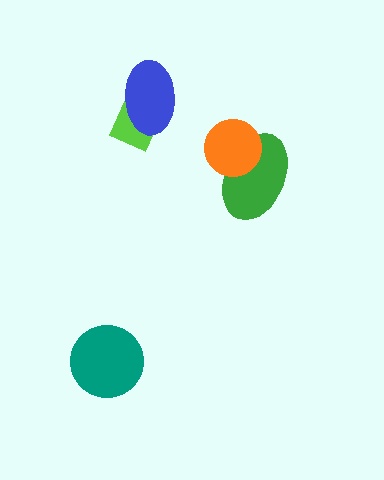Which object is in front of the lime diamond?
The blue ellipse is in front of the lime diamond.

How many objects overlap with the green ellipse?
1 object overlaps with the green ellipse.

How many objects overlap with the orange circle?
1 object overlaps with the orange circle.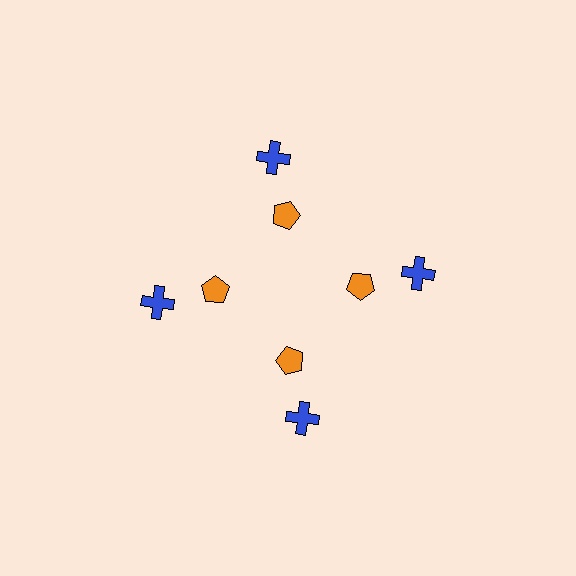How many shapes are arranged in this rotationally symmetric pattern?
There are 8 shapes, arranged in 4 groups of 2.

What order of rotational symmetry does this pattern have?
This pattern has 4-fold rotational symmetry.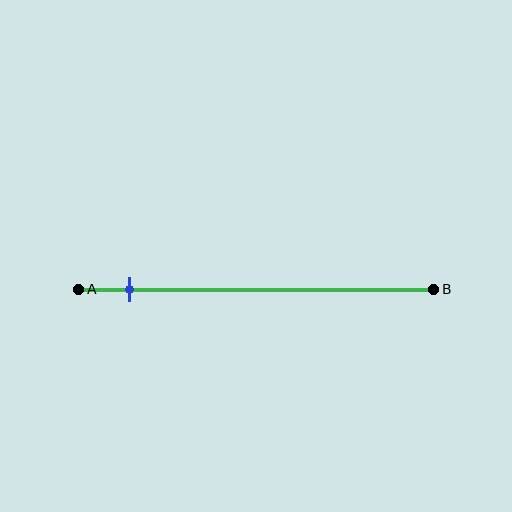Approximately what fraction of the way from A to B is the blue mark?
The blue mark is approximately 15% of the way from A to B.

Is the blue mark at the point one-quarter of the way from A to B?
No, the mark is at about 15% from A, not at the 25% one-quarter point.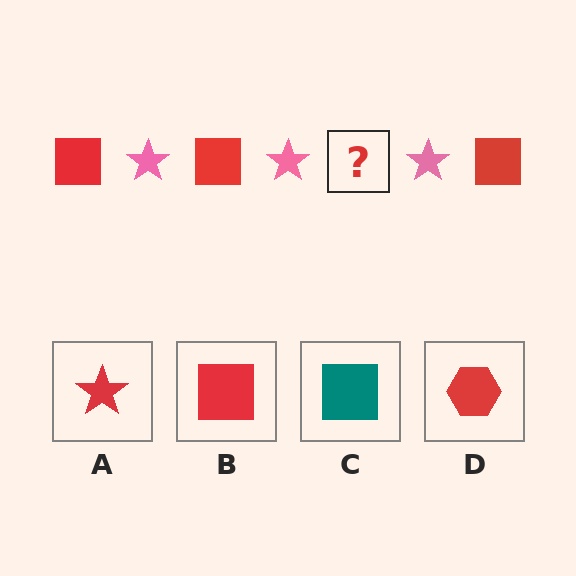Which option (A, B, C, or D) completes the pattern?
B.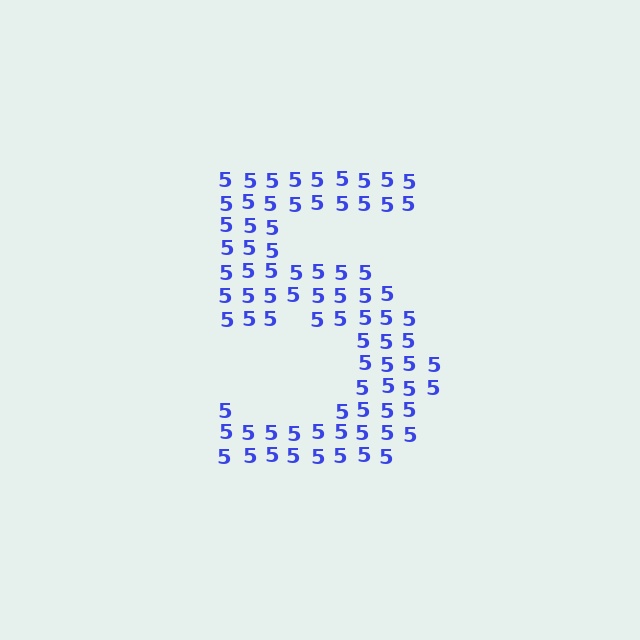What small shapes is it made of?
It is made of small digit 5's.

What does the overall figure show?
The overall figure shows the digit 5.